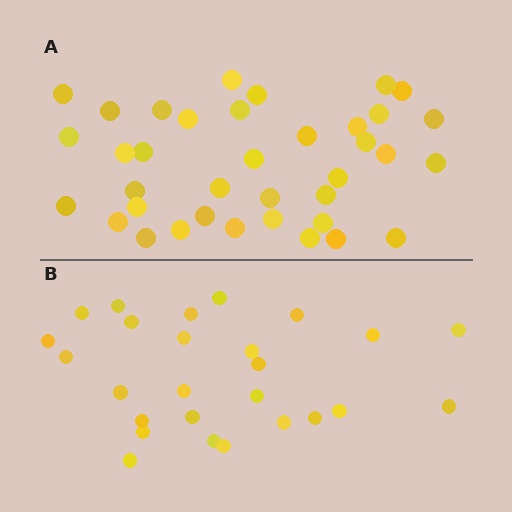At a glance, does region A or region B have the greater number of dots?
Region A (the top region) has more dots.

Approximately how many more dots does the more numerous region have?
Region A has roughly 12 or so more dots than region B.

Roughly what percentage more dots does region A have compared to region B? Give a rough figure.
About 40% more.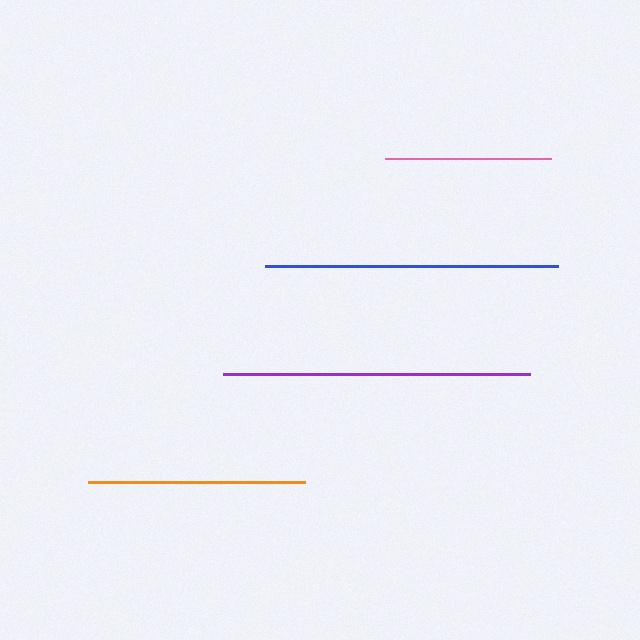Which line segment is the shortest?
The pink line is the shortest at approximately 166 pixels.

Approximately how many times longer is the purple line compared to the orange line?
The purple line is approximately 1.4 times the length of the orange line.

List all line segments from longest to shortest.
From longest to shortest: purple, blue, orange, pink.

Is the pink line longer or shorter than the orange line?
The orange line is longer than the pink line.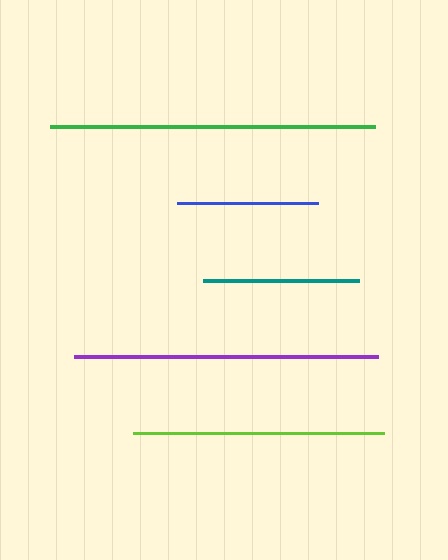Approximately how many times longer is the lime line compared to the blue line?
The lime line is approximately 1.8 times the length of the blue line.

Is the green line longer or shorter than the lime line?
The green line is longer than the lime line.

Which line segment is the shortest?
The blue line is the shortest at approximately 140 pixels.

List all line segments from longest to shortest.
From longest to shortest: green, purple, lime, teal, blue.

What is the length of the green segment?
The green segment is approximately 325 pixels long.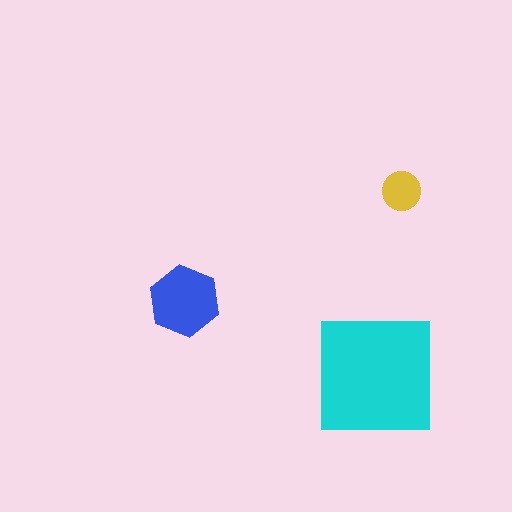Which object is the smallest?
The yellow circle.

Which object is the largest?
The cyan square.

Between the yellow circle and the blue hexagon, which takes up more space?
The blue hexagon.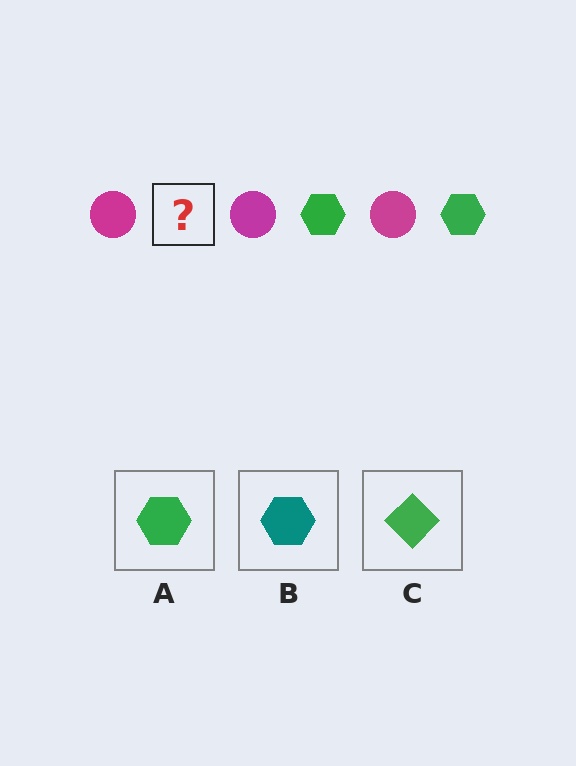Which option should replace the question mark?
Option A.